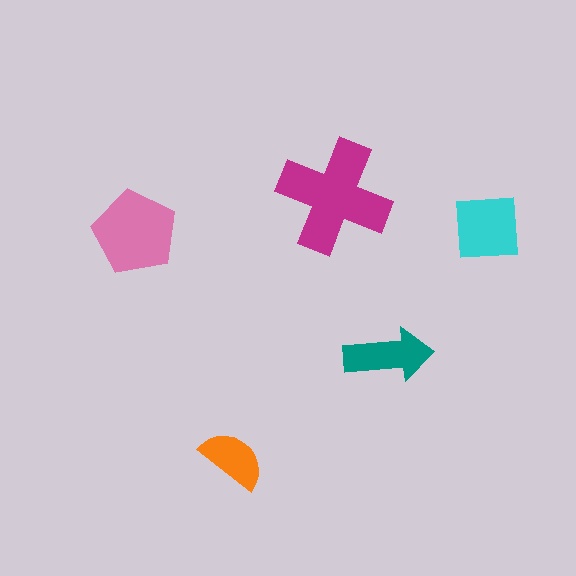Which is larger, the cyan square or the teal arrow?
The cyan square.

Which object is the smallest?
The orange semicircle.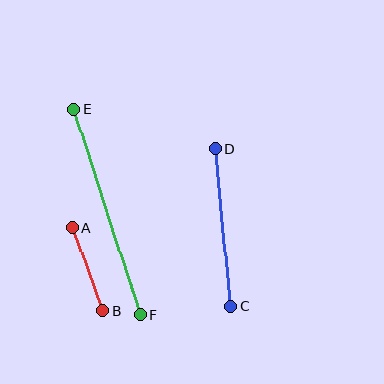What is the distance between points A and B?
The distance is approximately 88 pixels.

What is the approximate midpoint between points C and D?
The midpoint is at approximately (223, 227) pixels.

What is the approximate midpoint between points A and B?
The midpoint is at approximately (88, 269) pixels.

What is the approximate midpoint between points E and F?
The midpoint is at approximately (107, 212) pixels.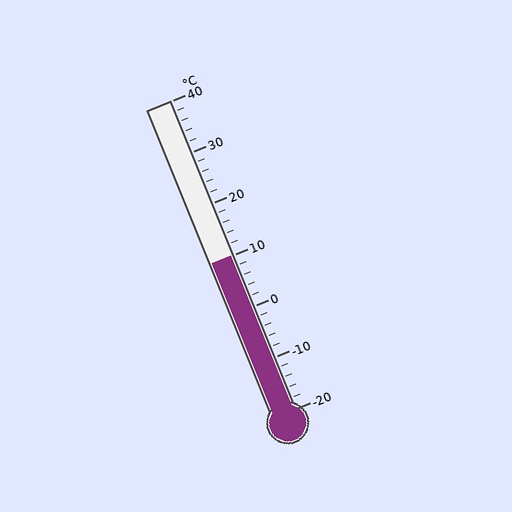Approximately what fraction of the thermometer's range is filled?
The thermometer is filled to approximately 50% of its range.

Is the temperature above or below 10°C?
The temperature is at 10°C.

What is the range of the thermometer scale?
The thermometer scale ranges from -20°C to 40°C.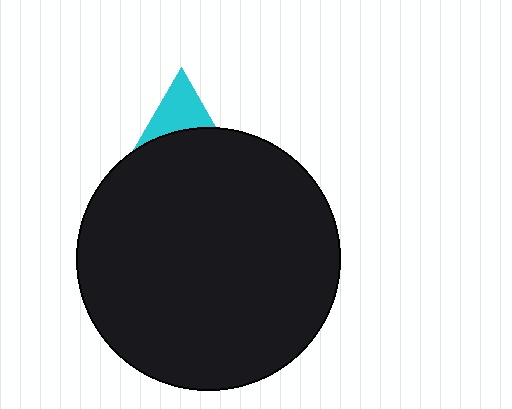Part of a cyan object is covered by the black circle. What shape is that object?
It is a triangle.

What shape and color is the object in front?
The object in front is a black circle.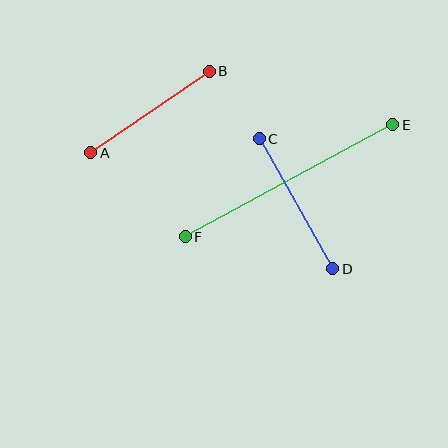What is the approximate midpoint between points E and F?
The midpoint is at approximately (289, 181) pixels.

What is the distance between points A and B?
The distance is approximately 144 pixels.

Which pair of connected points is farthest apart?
Points E and F are farthest apart.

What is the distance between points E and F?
The distance is approximately 236 pixels.